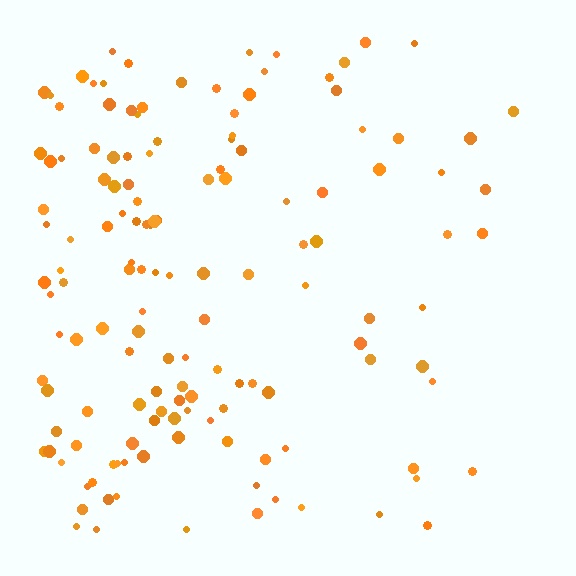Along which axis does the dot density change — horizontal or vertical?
Horizontal.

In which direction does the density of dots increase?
From right to left, with the left side densest.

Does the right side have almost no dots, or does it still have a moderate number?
Still a moderate number, just noticeably fewer than the left.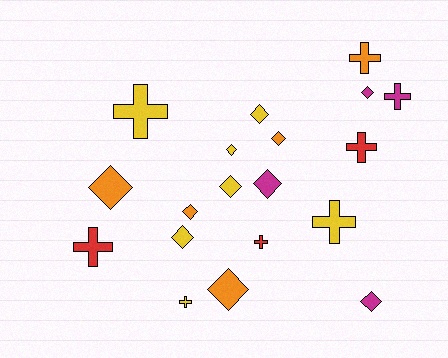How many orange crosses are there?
There is 1 orange cross.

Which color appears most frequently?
Yellow, with 7 objects.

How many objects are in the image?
There are 19 objects.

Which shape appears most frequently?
Diamond, with 11 objects.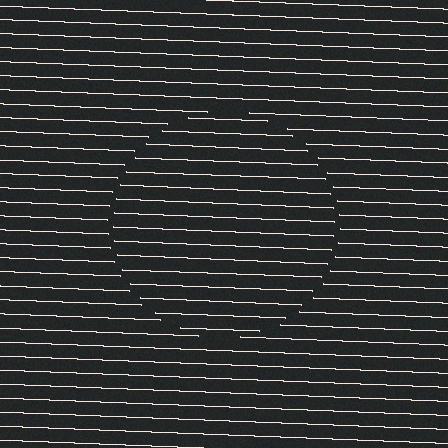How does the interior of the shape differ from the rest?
The interior of the shape contains the same grating, shifted by half a period — the contour is defined by the phase discontinuity where line-ends from the inner and outer gratings abut.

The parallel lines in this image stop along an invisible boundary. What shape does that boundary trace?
An illusory circle. The interior of the shape contains the same grating, shifted by half a period — the contour is defined by the phase discontinuity where line-ends from the inner and outer gratings abut.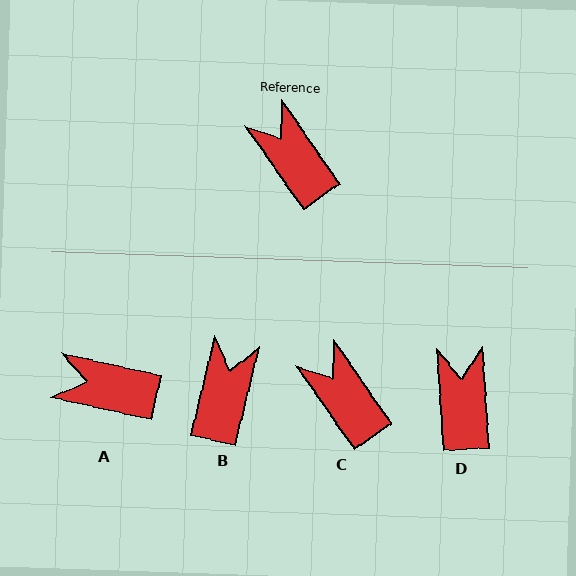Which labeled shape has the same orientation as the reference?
C.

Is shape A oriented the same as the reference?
No, it is off by about 42 degrees.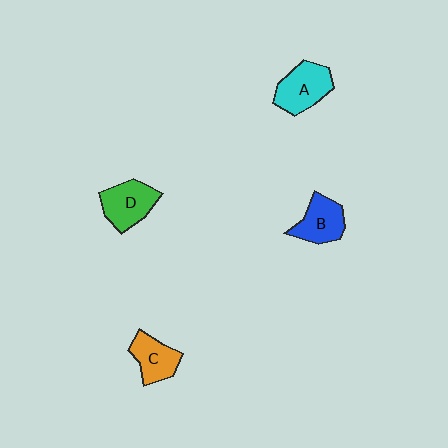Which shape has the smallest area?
Shape C (orange).